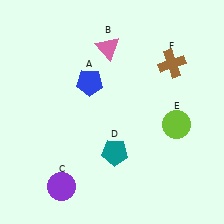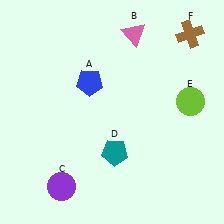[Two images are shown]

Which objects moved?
The objects that moved are: the pink triangle (B), the lime circle (E), the brown cross (F).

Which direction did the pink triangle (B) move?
The pink triangle (B) moved right.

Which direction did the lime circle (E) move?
The lime circle (E) moved up.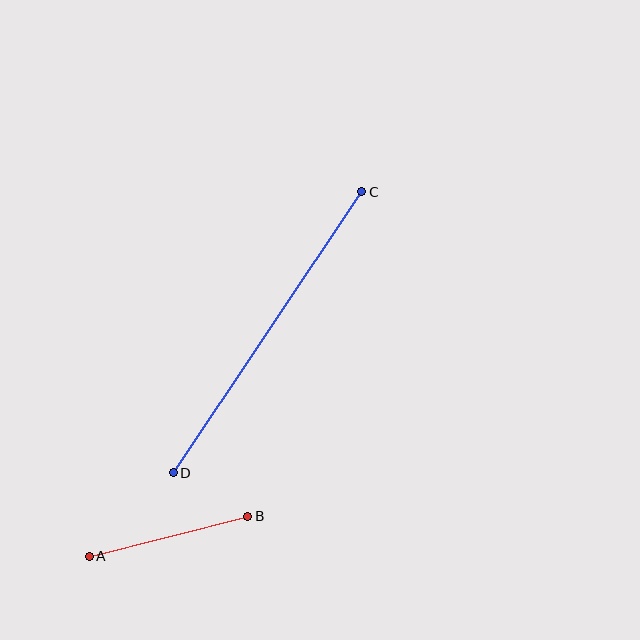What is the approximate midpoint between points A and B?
The midpoint is at approximately (169, 536) pixels.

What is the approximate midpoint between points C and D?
The midpoint is at approximately (268, 332) pixels.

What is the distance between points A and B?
The distance is approximately 164 pixels.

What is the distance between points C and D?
The distance is approximately 338 pixels.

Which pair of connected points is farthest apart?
Points C and D are farthest apart.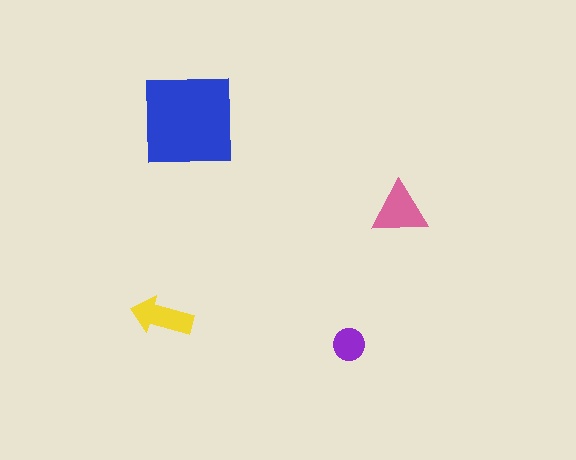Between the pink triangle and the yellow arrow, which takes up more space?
The pink triangle.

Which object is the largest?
The blue square.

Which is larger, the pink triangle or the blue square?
The blue square.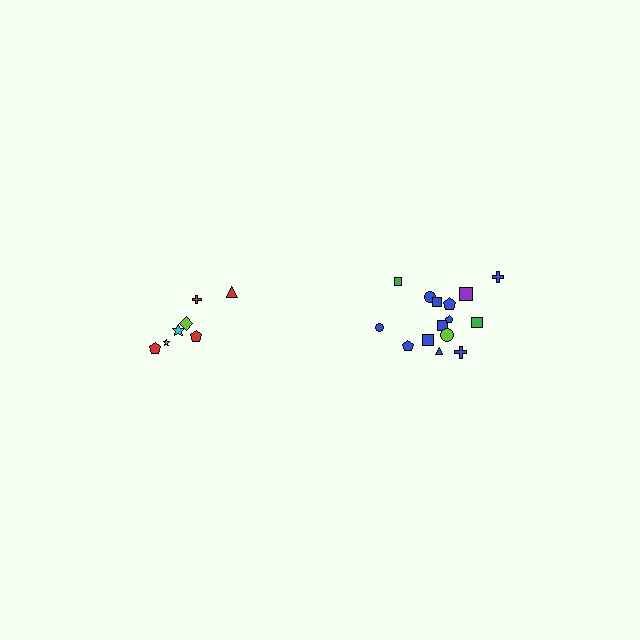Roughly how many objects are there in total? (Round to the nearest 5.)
Roughly 20 objects in total.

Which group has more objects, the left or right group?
The right group.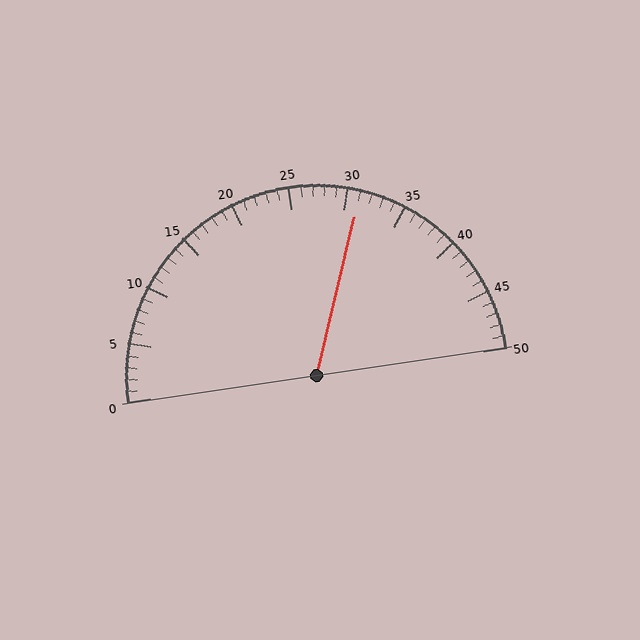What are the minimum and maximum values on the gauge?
The gauge ranges from 0 to 50.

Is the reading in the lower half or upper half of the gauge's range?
The reading is in the upper half of the range (0 to 50).